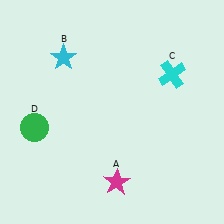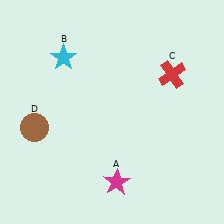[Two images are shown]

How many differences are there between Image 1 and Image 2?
There are 2 differences between the two images.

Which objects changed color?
C changed from cyan to red. D changed from green to brown.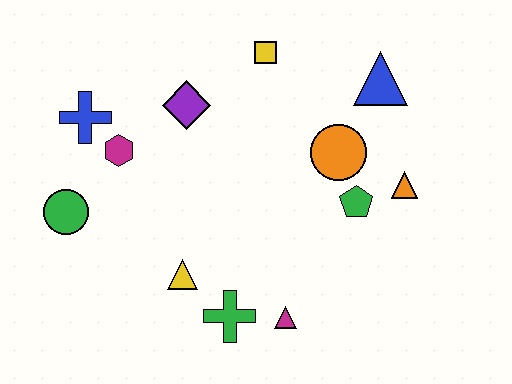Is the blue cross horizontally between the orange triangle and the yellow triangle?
No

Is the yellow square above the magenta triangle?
Yes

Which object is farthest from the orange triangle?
The green circle is farthest from the orange triangle.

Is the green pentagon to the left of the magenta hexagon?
No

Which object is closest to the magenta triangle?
The green cross is closest to the magenta triangle.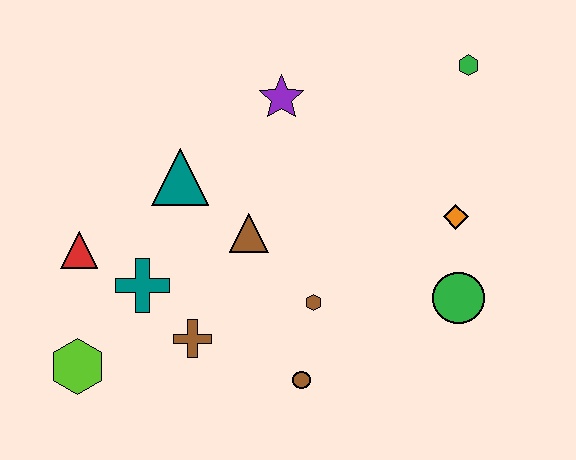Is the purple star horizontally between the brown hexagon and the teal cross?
Yes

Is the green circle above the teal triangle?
No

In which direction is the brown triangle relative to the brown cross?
The brown triangle is above the brown cross.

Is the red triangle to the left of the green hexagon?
Yes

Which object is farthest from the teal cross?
The green hexagon is farthest from the teal cross.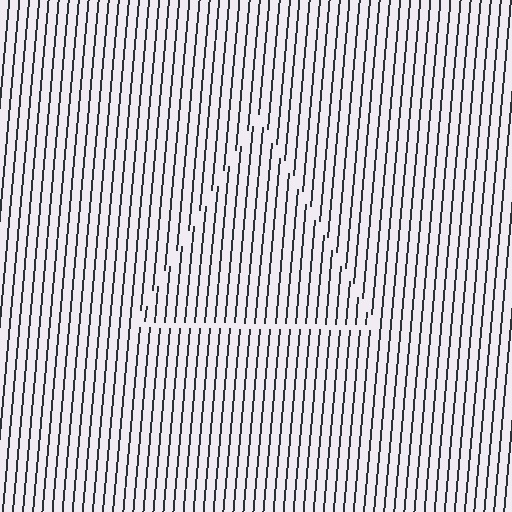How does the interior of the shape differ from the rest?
The interior of the shape contains the same grating, shifted by half a period — the contour is defined by the phase discontinuity where line-ends from the inner and outer gratings abut.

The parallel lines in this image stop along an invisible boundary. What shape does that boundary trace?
An illusory triangle. The interior of the shape contains the same grating, shifted by half a period — the contour is defined by the phase discontinuity where line-ends from the inner and outer gratings abut.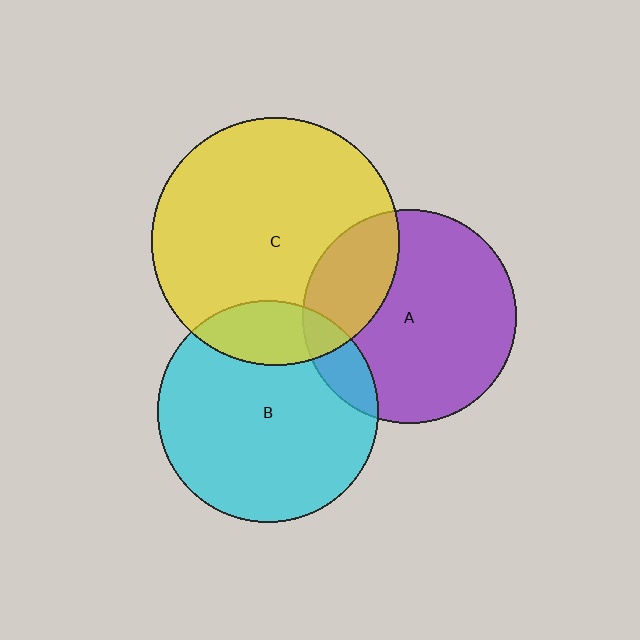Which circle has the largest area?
Circle C (yellow).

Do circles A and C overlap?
Yes.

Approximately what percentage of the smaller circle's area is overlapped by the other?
Approximately 25%.